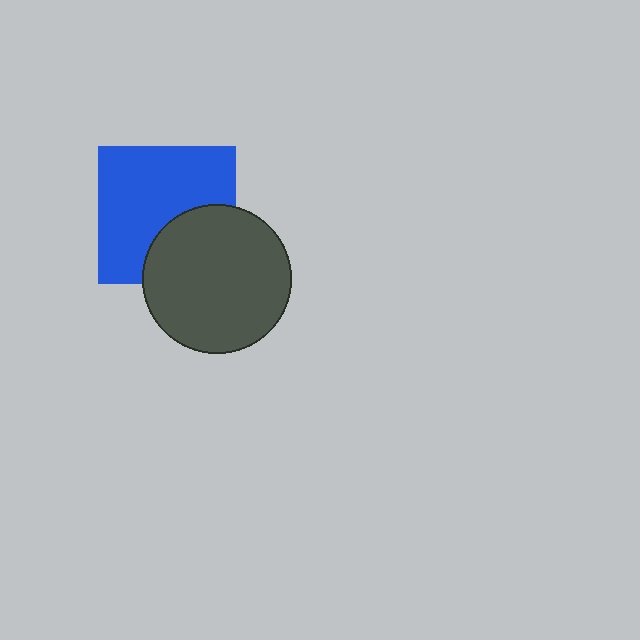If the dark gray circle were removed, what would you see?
You would see the complete blue square.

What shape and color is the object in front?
The object in front is a dark gray circle.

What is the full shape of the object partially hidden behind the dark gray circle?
The partially hidden object is a blue square.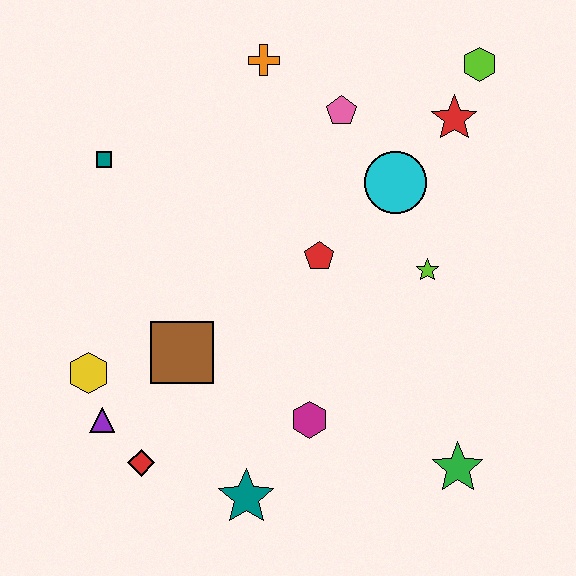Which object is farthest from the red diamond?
The lime hexagon is farthest from the red diamond.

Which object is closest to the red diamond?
The purple triangle is closest to the red diamond.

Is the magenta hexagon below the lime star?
Yes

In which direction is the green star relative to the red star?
The green star is below the red star.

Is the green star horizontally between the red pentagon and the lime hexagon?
Yes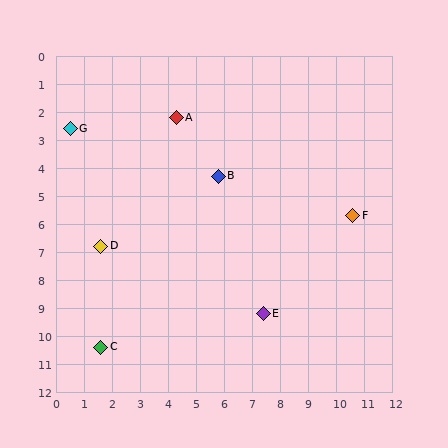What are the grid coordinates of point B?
Point B is at approximately (5.8, 4.3).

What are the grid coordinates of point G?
Point G is at approximately (0.5, 2.6).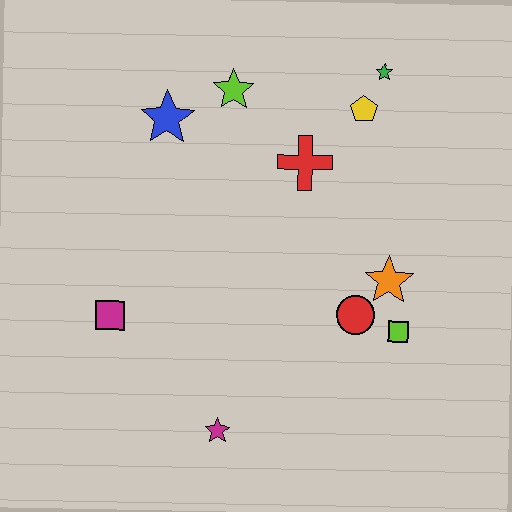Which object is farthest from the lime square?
The blue star is farthest from the lime square.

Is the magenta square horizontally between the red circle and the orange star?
No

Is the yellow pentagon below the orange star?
No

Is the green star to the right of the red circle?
Yes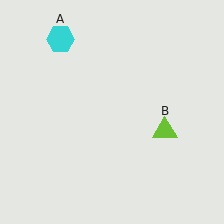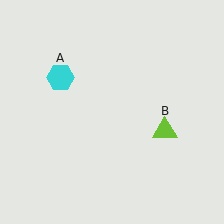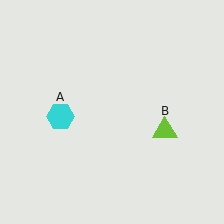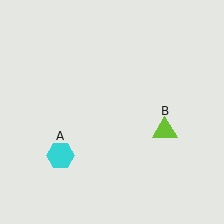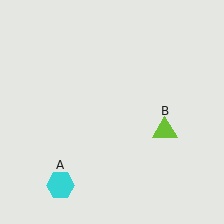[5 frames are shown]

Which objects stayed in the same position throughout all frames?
Lime triangle (object B) remained stationary.